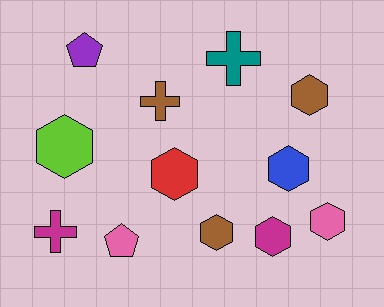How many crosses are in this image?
There are 3 crosses.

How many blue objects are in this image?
There is 1 blue object.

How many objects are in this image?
There are 12 objects.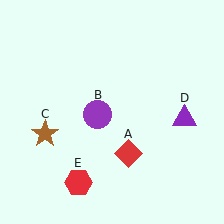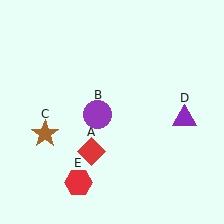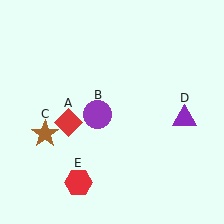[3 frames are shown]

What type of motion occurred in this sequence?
The red diamond (object A) rotated clockwise around the center of the scene.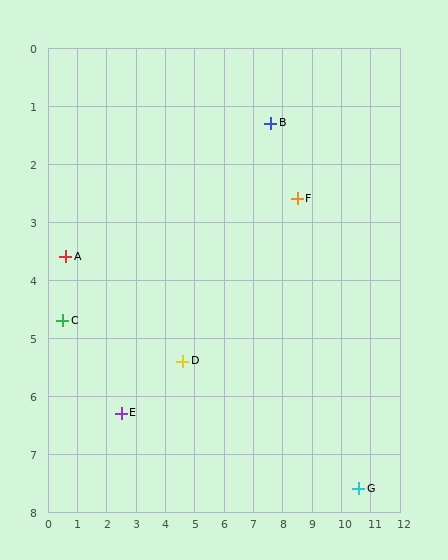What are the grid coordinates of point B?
Point B is at approximately (7.6, 1.3).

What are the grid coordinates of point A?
Point A is at approximately (0.6, 3.6).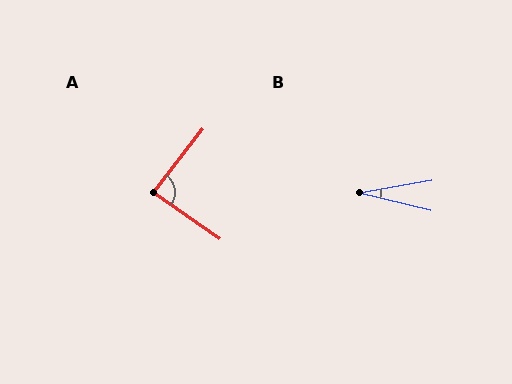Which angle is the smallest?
B, at approximately 24 degrees.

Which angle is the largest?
A, at approximately 87 degrees.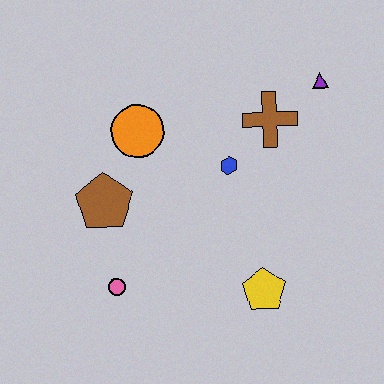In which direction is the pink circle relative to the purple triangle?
The pink circle is to the left of the purple triangle.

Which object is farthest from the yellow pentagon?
The purple triangle is farthest from the yellow pentagon.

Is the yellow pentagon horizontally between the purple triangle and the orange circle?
Yes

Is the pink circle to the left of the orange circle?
Yes